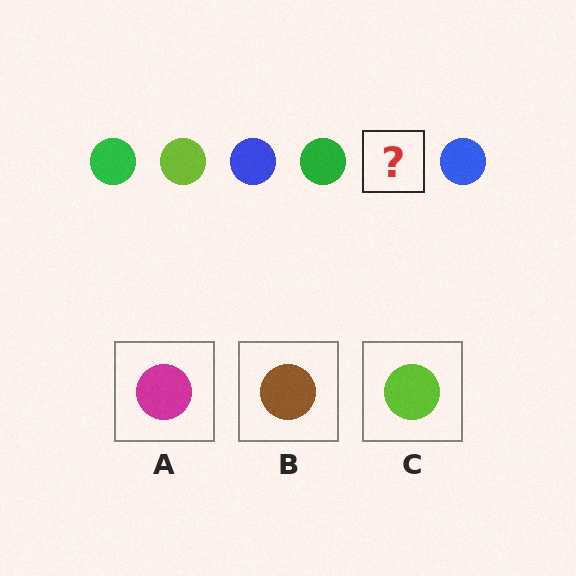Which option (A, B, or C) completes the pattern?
C.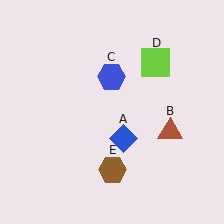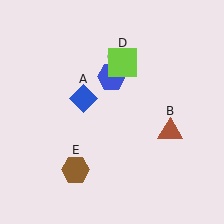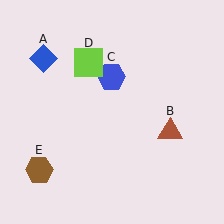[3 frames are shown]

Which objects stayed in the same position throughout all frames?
Brown triangle (object B) and blue hexagon (object C) remained stationary.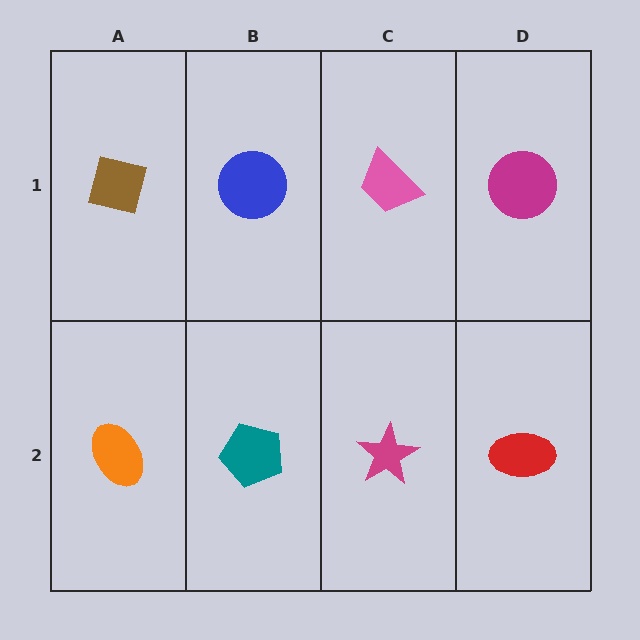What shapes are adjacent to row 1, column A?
An orange ellipse (row 2, column A), a blue circle (row 1, column B).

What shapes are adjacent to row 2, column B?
A blue circle (row 1, column B), an orange ellipse (row 2, column A), a magenta star (row 2, column C).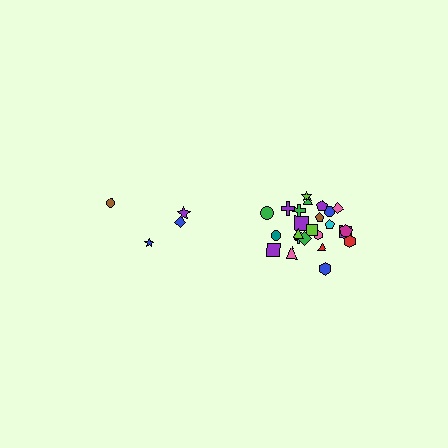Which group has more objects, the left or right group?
The right group.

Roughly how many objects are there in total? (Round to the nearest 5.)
Roughly 30 objects in total.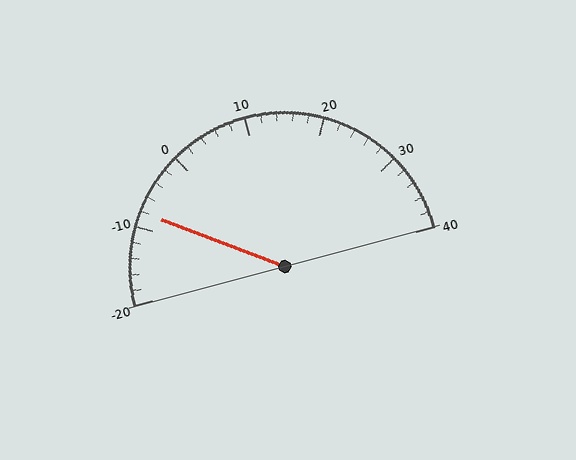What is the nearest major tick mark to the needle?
The nearest major tick mark is -10.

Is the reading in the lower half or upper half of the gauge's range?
The reading is in the lower half of the range (-20 to 40).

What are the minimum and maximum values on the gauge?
The gauge ranges from -20 to 40.